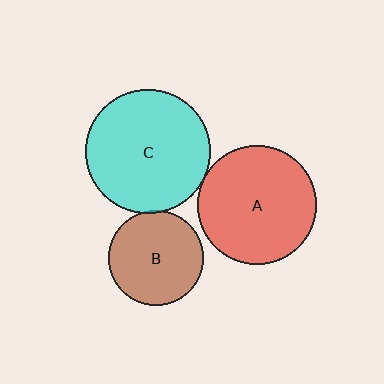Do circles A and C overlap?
Yes.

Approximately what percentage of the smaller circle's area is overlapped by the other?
Approximately 5%.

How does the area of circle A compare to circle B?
Approximately 1.6 times.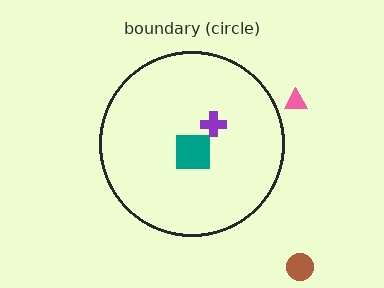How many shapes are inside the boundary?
3 inside, 2 outside.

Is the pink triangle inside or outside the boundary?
Outside.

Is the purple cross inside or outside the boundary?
Inside.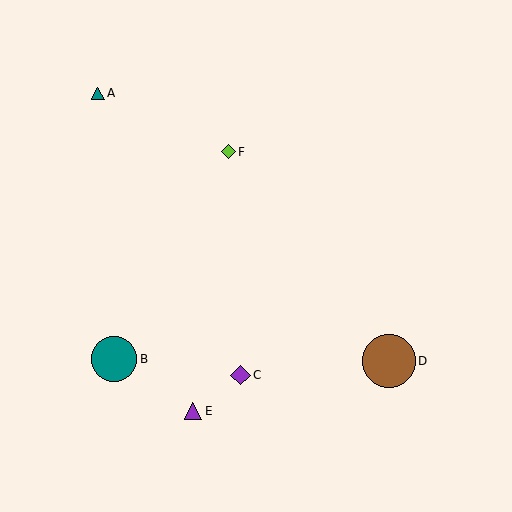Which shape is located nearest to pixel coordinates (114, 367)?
The teal circle (labeled B) at (114, 359) is nearest to that location.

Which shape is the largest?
The brown circle (labeled D) is the largest.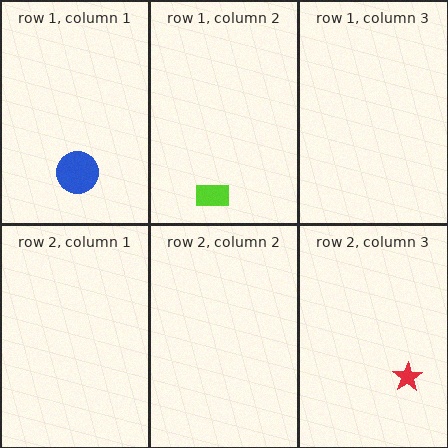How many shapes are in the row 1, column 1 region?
1.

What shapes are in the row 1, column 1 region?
The blue circle.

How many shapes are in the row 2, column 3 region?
1.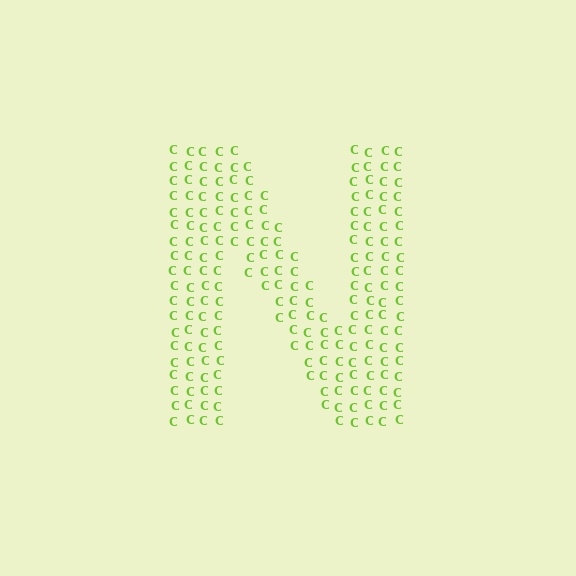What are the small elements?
The small elements are letter C's.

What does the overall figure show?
The overall figure shows the letter N.